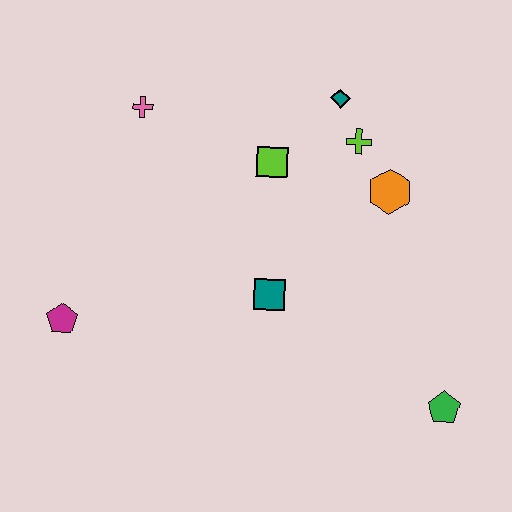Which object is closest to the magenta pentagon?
The teal square is closest to the magenta pentagon.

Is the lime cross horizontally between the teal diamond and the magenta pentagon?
No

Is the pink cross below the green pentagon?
No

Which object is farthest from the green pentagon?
The pink cross is farthest from the green pentagon.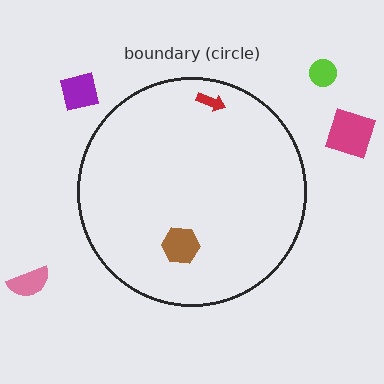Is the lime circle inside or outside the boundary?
Outside.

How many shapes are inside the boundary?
2 inside, 4 outside.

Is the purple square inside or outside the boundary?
Outside.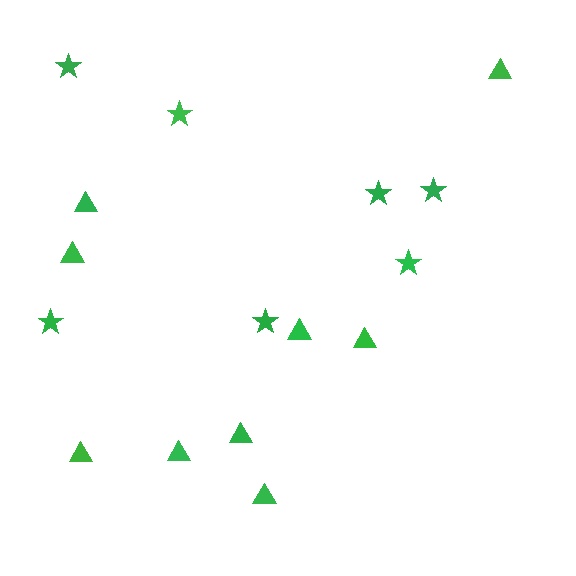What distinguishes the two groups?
There are 2 groups: one group of stars (7) and one group of triangles (9).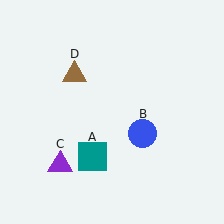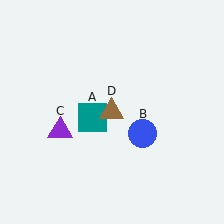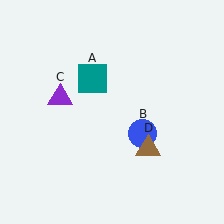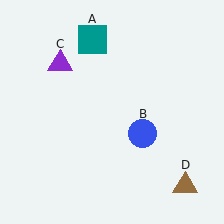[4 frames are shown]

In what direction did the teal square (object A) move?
The teal square (object A) moved up.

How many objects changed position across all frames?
3 objects changed position: teal square (object A), purple triangle (object C), brown triangle (object D).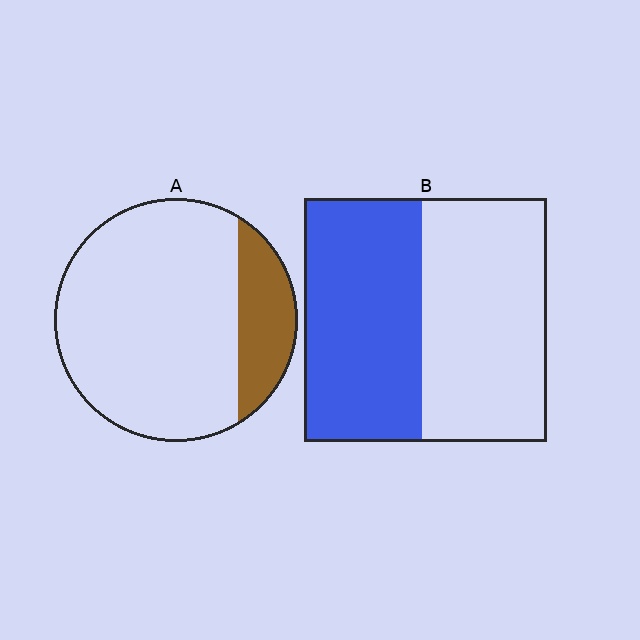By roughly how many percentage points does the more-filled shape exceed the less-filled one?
By roughly 30 percentage points (B over A).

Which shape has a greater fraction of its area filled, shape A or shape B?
Shape B.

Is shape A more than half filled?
No.